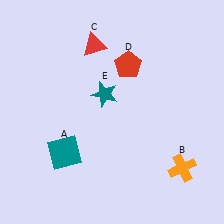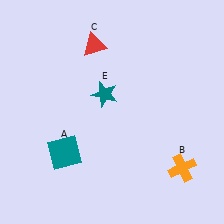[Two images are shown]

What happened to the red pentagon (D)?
The red pentagon (D) was removed in Image 2. It was in the top-right area of Image 1.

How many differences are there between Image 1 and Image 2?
There is 1 difference between the two images.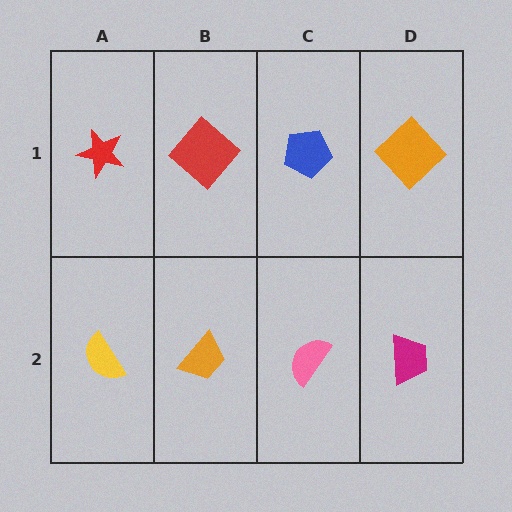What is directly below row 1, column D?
A magenta trapezoid.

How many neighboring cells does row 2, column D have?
2.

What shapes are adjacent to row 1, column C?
A pink semicircle (row 2, column C), a red diamond (row 1, column B), an orange diamond (row 1, column D).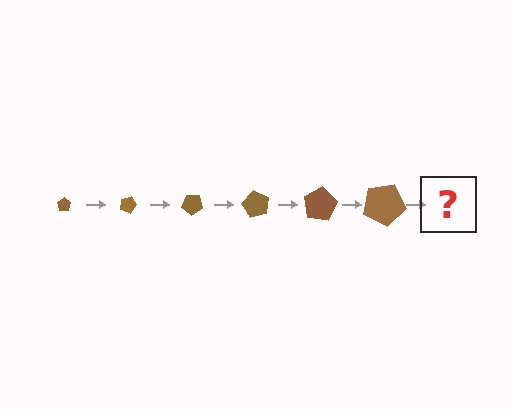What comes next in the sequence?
The next element should be a pentagon, larger than the previous one and rotated 120 degrees from the start.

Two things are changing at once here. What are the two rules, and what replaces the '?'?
The two rules are that the pentagon grows larger each step and it rotates 20 degrees each step. The '?' should be a pentagon, larger than the previous one and rotated 120 degrees from the start.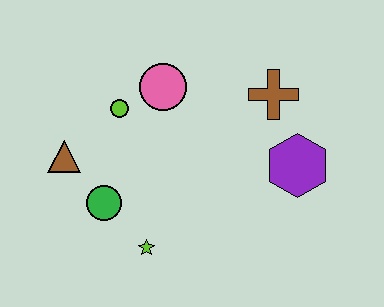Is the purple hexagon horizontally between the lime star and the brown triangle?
No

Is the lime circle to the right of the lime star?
No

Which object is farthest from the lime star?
The brown cross is farthest from the lime star.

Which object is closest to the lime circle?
The pink circle is closest to the lime circle.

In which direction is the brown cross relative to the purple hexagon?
The brown cross is above the purple hexagon.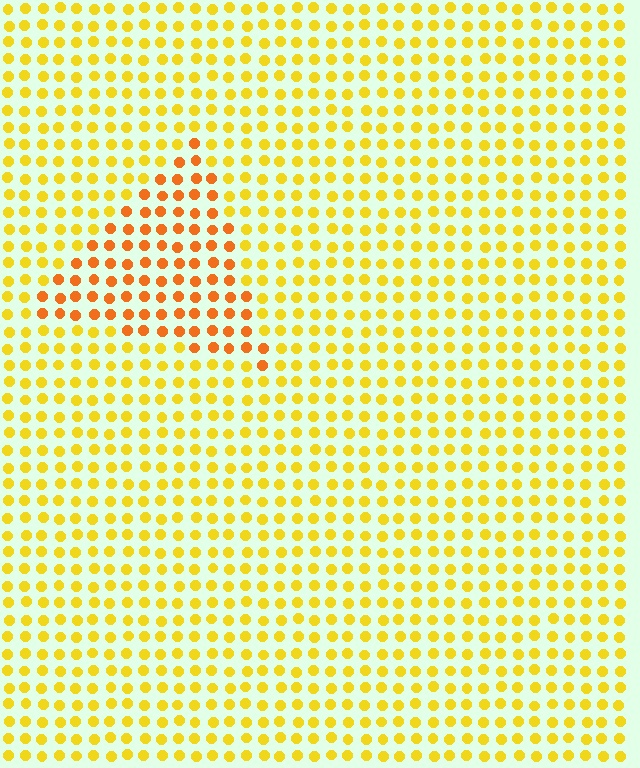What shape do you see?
I see a triangle.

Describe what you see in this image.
The image is filled with small yellow elements in a uniform arrangement. A triangle-shaped region is visible where the elements are tinted to a slightly different hue, forming a subtle color boundary.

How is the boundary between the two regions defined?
The boundary is defined purely by a slight shift in hue (about 30 degrees). Spacing, size, and orientation are identical on both sides.